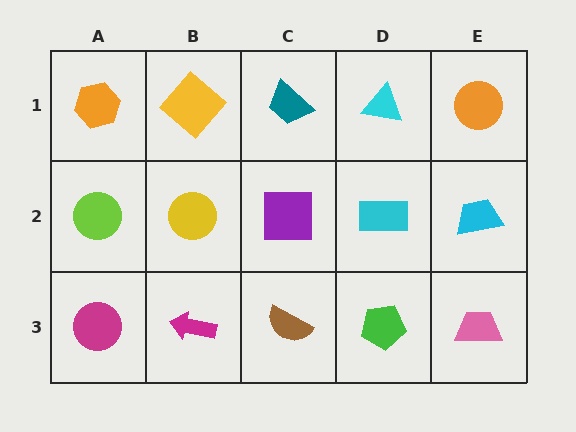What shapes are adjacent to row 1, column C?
A purple square (row 2, column C), a yellow diamond (row 1, column B), a cyan triangle (row 1, column D).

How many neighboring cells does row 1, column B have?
3.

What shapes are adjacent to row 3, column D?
A cyan rectangle (row 2, column D), a brown semicircle (row 3, column C), a pink trapezoid (row 3, column E).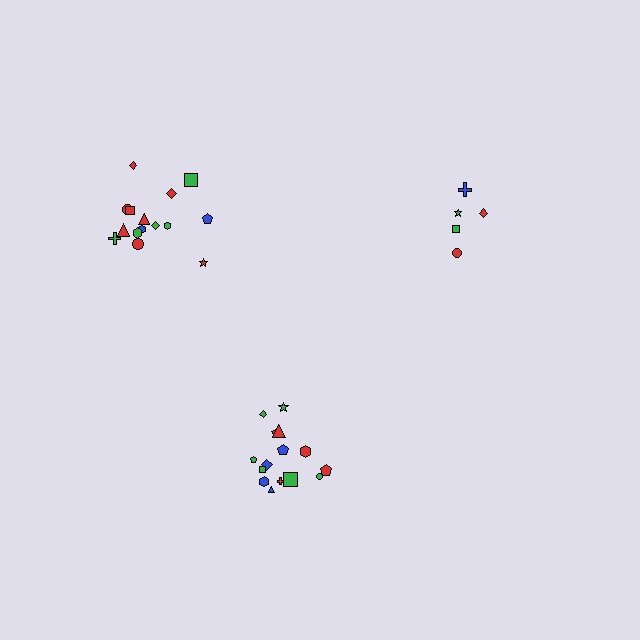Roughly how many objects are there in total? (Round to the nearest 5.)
Roughly 35 objects in total.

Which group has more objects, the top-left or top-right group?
The top-left group.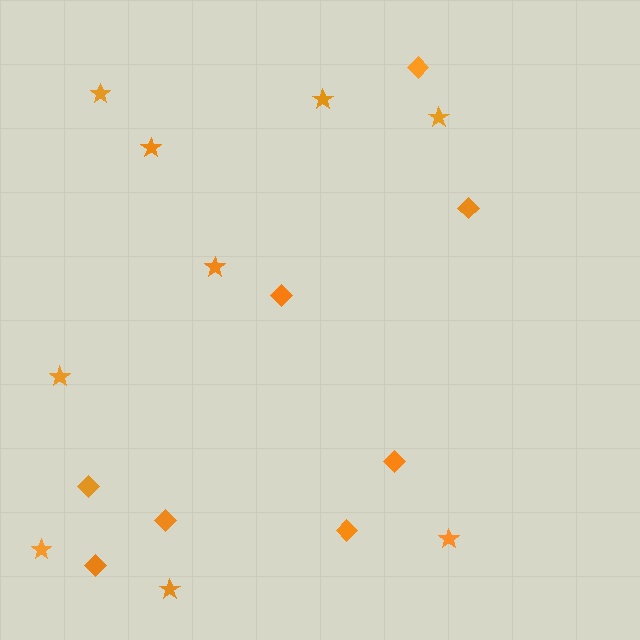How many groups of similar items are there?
There are 2 groups: one group of diamonds (8) and one group of stars (9).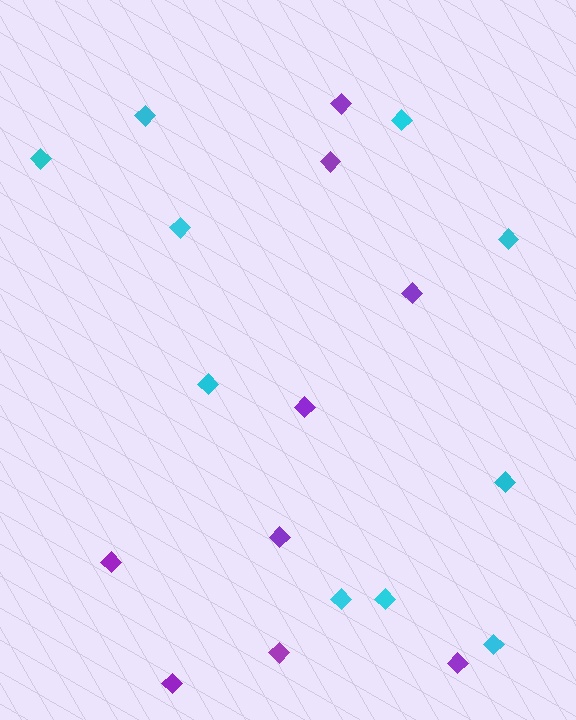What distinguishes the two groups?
There are 2 groups: one group of cyan diamonds (10) and one group of purple diamonds (9).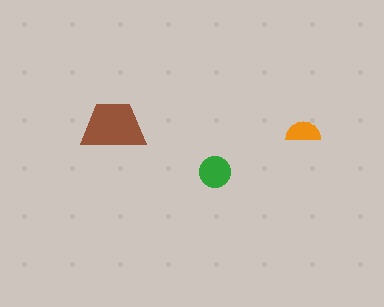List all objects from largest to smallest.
The brown trapezoid, the green circle, the orange semicircle.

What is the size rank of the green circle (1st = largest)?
2nd.